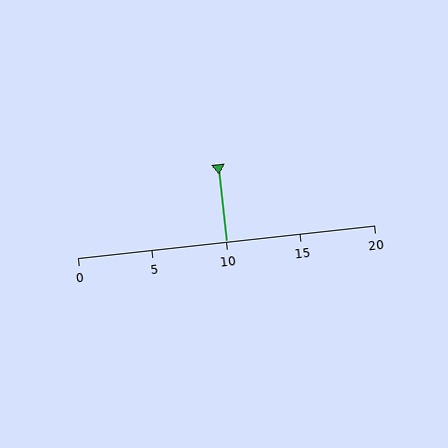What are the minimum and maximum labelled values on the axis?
The axis runs from 0 to 20.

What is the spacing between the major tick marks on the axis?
The major ticks are spaced 5 apart.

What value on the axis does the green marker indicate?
The marker indicates approximately 10.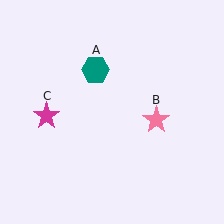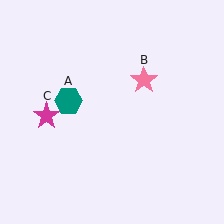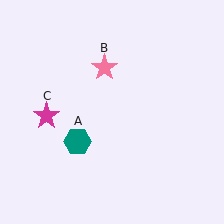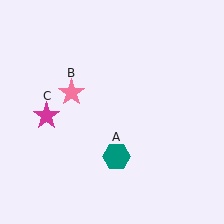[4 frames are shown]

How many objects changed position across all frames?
2 objects changed position: teal hexagon (object A), pink star (object B).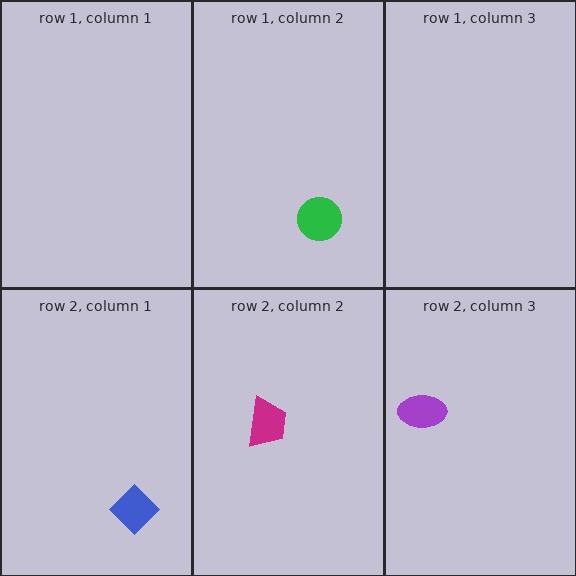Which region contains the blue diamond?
The row 2, column 1 region.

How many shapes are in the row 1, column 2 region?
1.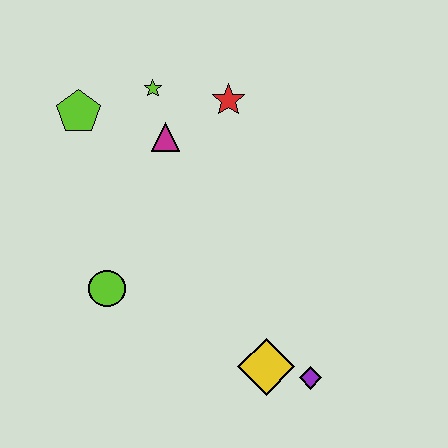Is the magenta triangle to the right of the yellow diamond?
No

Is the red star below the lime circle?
No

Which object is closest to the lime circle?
The magenta triangle is closest to the lime circle.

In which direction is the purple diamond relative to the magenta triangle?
The purple diamond is below the magenta triangle.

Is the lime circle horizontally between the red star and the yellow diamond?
No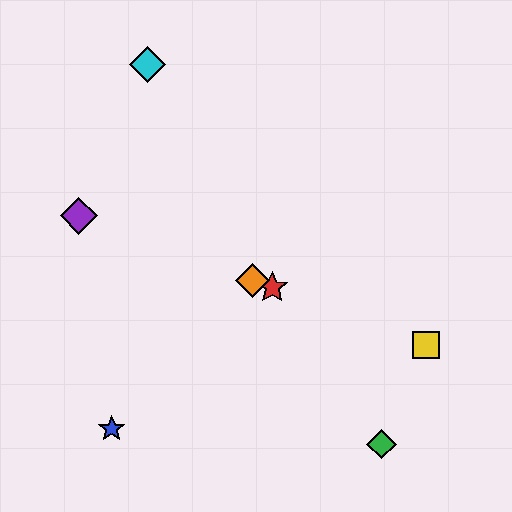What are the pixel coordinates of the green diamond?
The green diamond is at (382, 444).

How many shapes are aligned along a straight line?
4 shapes (the red star, the yellow square, the purple diamond, the orange diamond) are aligned along a straight line.